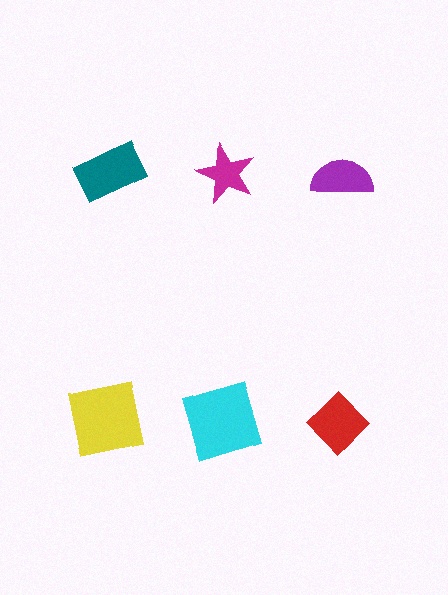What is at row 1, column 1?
A teal rectangle.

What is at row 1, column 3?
A purple semicircle.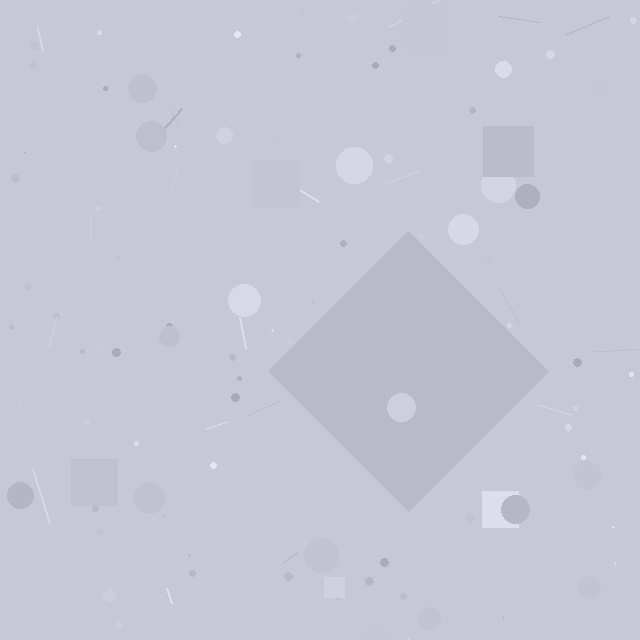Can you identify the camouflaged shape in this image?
The camouflaged shape is a diamond.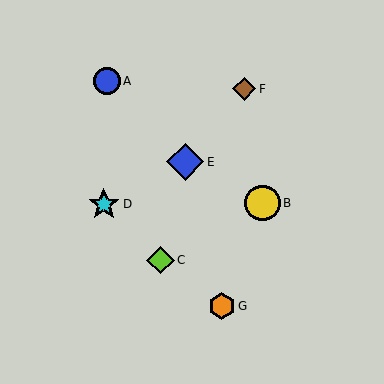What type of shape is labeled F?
Shape F is a brown diamond.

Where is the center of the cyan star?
The center of the cyan star is at (104, 204).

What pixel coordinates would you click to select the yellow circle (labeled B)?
Click at (262, 203) to select the yellow circle B.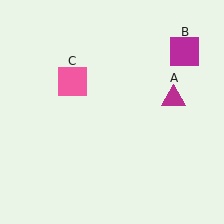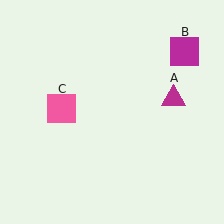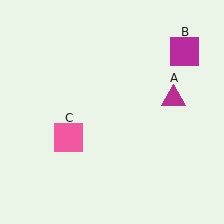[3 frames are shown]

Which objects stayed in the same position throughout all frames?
Magenta triangle (object A) and magenta square (object B) remained stationary.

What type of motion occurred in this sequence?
The pink square (object C) rotated counterclockwise around the center of the scene.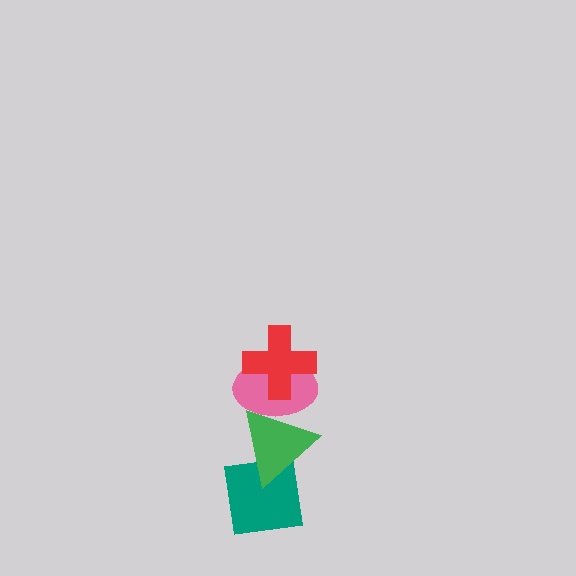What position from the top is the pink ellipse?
The pink ellipse is 2nd from the top.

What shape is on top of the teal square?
The green triangle is on top of the teal square.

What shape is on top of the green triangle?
The pink ellipse is on top of the green triangle.